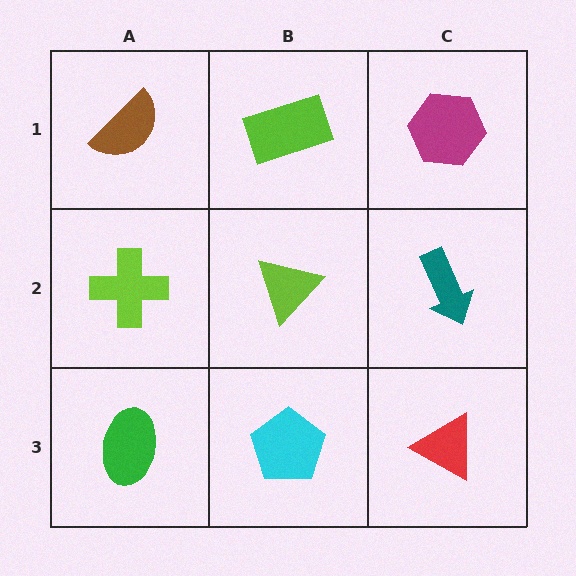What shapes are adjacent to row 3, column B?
A lime triangle (row 2, column B), a green ellipse (row 3, column A), a red triangle (row 3, column C).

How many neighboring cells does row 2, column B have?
4.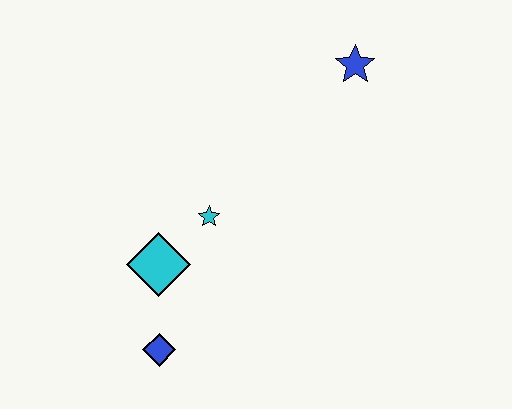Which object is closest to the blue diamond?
The cyan diamond is closest to the blue diamond.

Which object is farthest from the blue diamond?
The blue star is farthest from the blue diamond.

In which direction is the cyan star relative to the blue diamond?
The cyan star is above the blue diamond.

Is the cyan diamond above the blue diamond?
Yes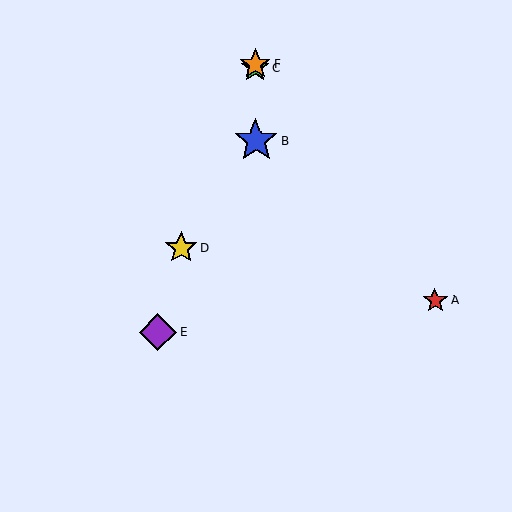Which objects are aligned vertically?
Objects B, C, F are aligned vertically.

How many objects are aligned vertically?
3 objects (B, C, F) are aligned vertically.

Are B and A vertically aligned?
No, B is at x≈256 and A is at x≈435.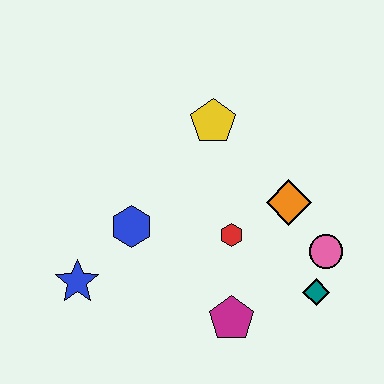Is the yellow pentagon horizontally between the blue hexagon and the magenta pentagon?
Yes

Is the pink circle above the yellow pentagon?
No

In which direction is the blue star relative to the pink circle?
The blue star is to the left of the pink circle.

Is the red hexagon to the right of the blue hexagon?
Yes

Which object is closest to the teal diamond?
The pink circle is closest to the teal diamond.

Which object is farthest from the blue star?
The pink circle is farthest from the blue star.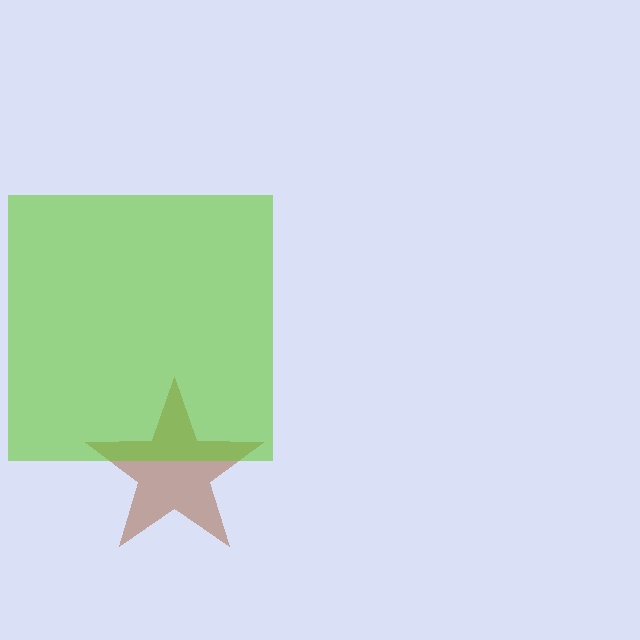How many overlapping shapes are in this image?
There are 2 overlapping shapes in the image.